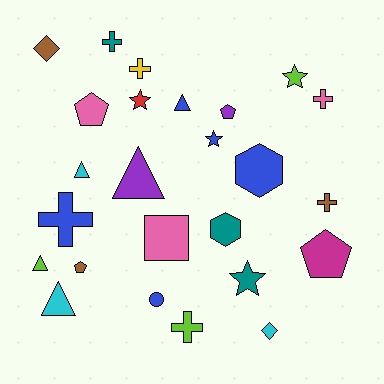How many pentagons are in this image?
There are 4 pentagons.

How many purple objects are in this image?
There are 2 purple objects.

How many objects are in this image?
There are 25 objects.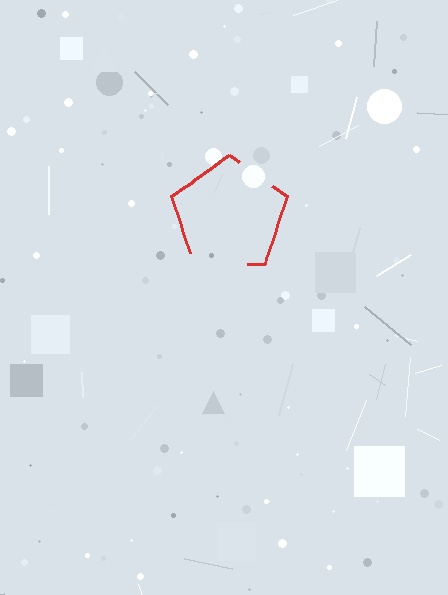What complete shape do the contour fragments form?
The contour fragments form a pentagon.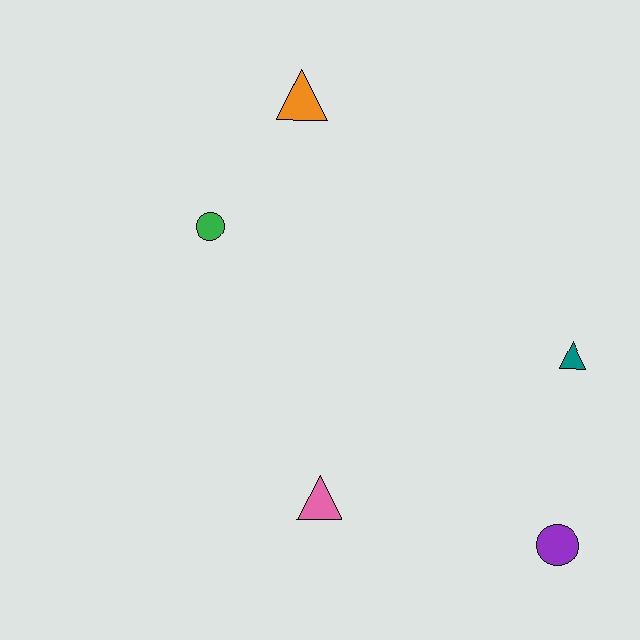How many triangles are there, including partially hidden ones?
There are 3 triangles.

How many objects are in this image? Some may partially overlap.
There are 5 objects.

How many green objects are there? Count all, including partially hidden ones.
There is 1 green object.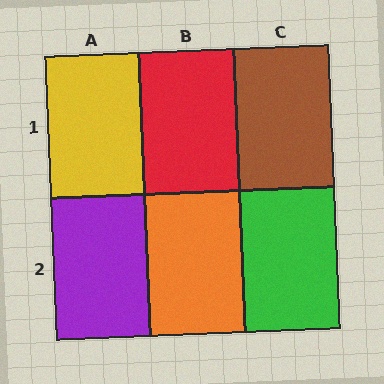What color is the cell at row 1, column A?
Yellow.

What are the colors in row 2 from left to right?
Purple, orange, green.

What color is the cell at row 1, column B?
Red.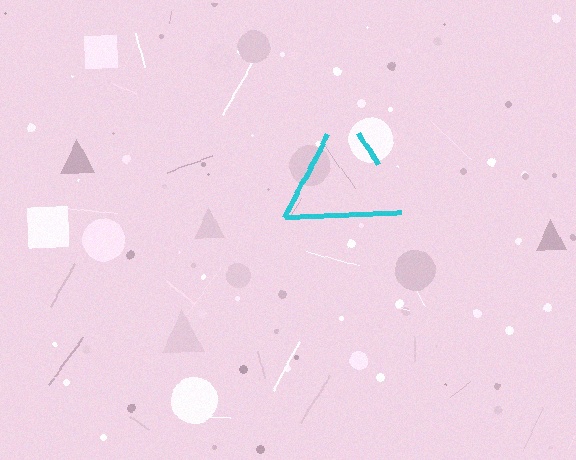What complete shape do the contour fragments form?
The contour fragments form a triangle.